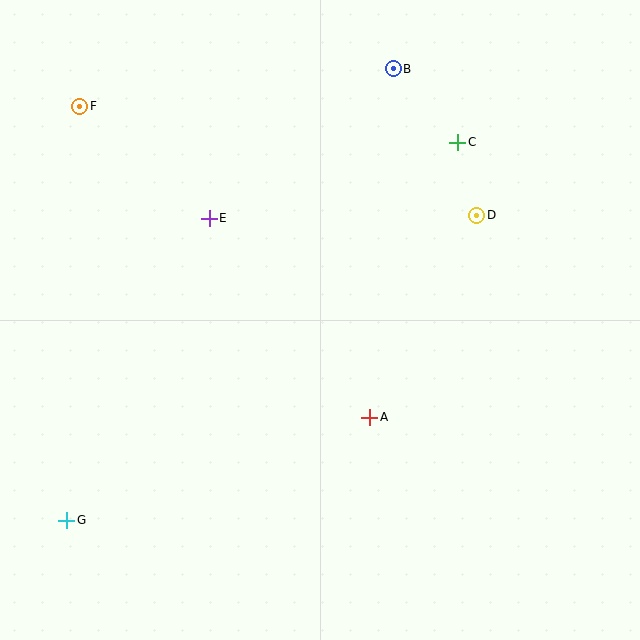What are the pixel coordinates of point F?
Point F is at (80, 106).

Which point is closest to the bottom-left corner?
Point G is closest to the bottom-left corner.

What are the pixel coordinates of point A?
Point A is at (370, 417).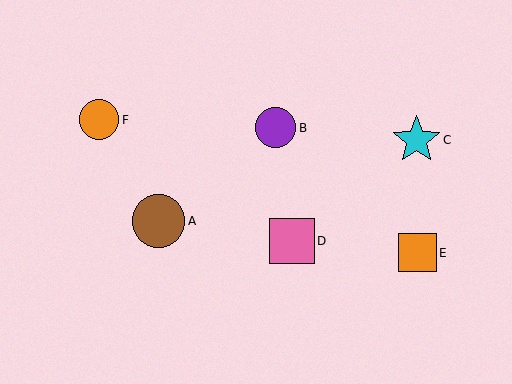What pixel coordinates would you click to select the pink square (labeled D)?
Click at (292, 241) to select the pink square D.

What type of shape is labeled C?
Shape C is a cyan star.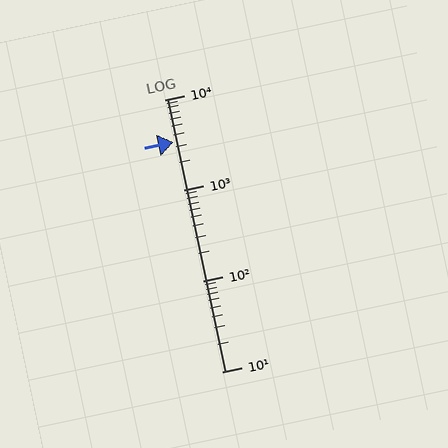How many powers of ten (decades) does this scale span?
The scale spans 3 decades, from 10 to 10000.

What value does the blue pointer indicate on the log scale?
The pointer indicates approximately 3400.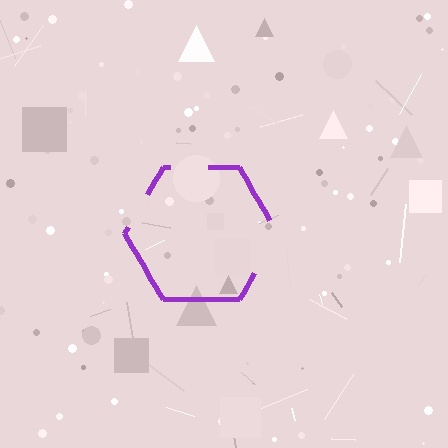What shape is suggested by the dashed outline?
The dashed outline suggests a hexagon.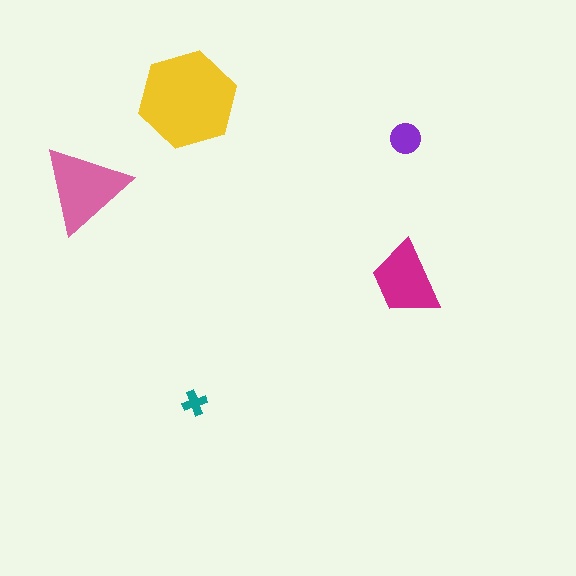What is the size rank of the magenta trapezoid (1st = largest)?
3rd.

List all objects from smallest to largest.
The teal cross, the purple circle, the magenta trapezoid, the pink triangle, the yellow hexagon.